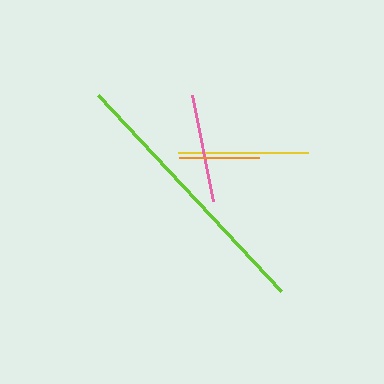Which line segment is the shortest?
The orange line is the shortest at approximately 79 pixels.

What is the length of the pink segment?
The pink segment is approximately 107 pixels long.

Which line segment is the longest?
The lime line is the longest at approximately 268 pixels.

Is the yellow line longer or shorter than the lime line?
The lime line is longer than the yellow line.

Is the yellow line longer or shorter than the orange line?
The yellow line is longer than the orange line.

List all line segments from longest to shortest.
From longest to shortest: lime, yellow, pink, orange.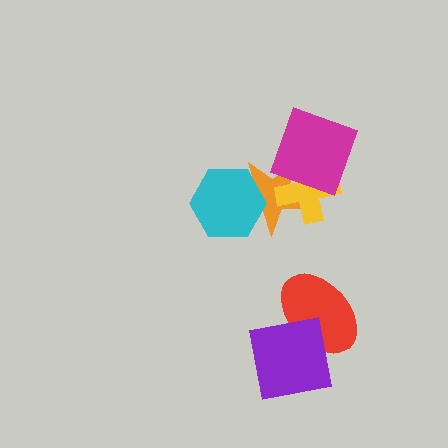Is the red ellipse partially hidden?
Yes, it is partially covered by another shape.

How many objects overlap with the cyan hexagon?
1 object overlaps with the cyan hexagon.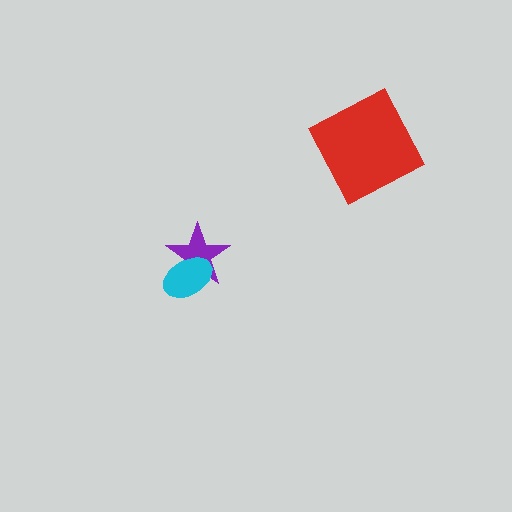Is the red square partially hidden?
No, no other shape covers it.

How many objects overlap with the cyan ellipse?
1 object overlaps with the cyan ellipse.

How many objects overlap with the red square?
0 objects overlap with the red square.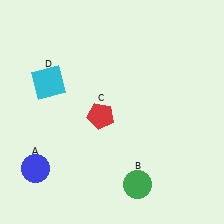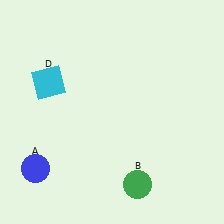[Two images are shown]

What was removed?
The red pentagon (C) was removed in Image 2.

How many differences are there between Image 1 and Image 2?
There is 1 difference between the two images.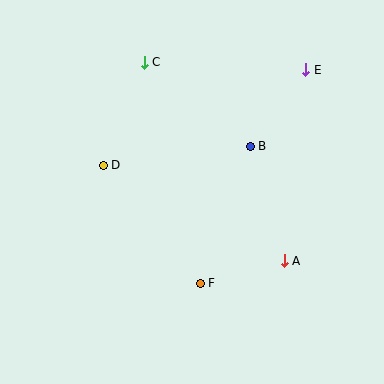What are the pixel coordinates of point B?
Point B is at (250, 146).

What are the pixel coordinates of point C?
Point C is at (144, 62).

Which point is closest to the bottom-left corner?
Point F is closest to the bottom-left corner.